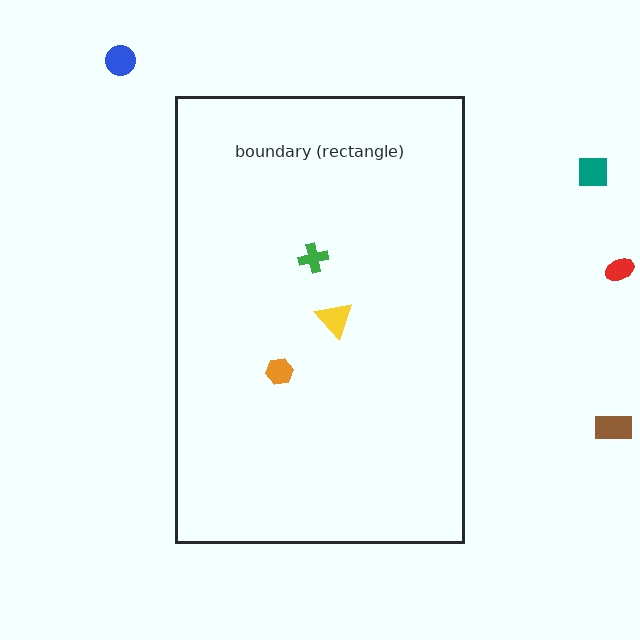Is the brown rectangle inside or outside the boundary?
Outside.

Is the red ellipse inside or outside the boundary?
Outside.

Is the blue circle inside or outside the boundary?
Outside.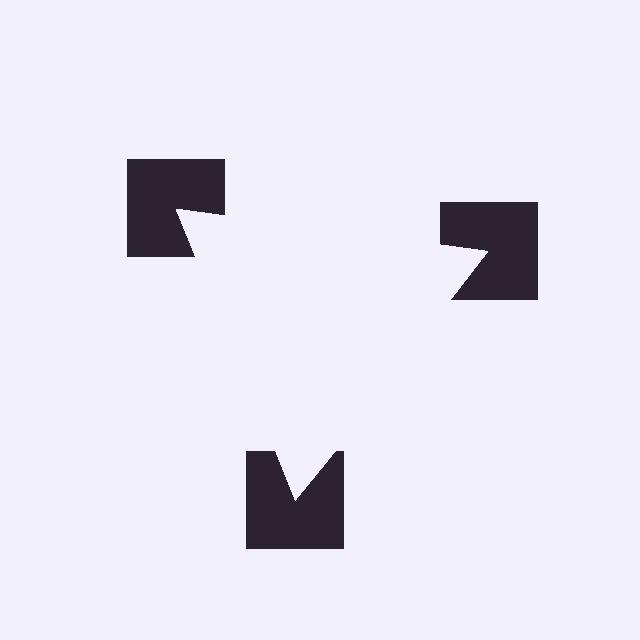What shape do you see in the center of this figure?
An illusory triangle — its edges are inferred from the aligned wedge cuts in the notched squares, not physically drawn.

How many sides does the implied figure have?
3 sides.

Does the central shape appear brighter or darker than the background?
It typically appears slightly brighter than the background, even though no actual brightness change is drawn.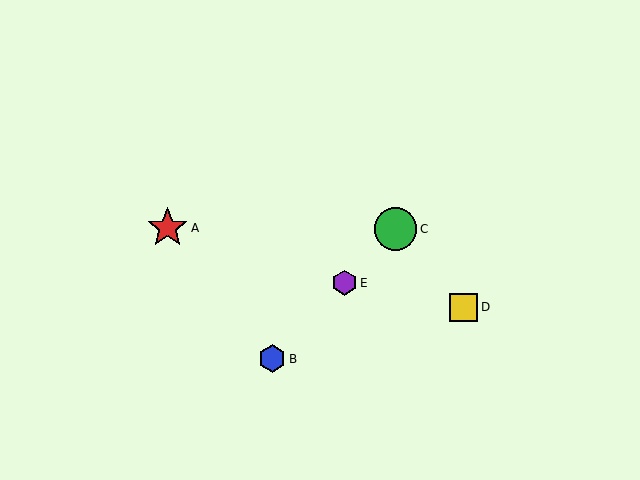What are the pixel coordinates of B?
Object B is at (272, 359).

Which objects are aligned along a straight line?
Objects B, C, E are aligned along a straight line.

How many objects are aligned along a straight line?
3 objects (B, C, E) are aligned along a straight line.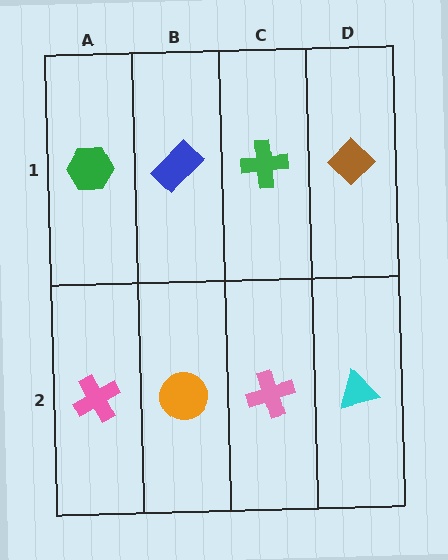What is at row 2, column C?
A pink cross.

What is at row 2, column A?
A pink cross.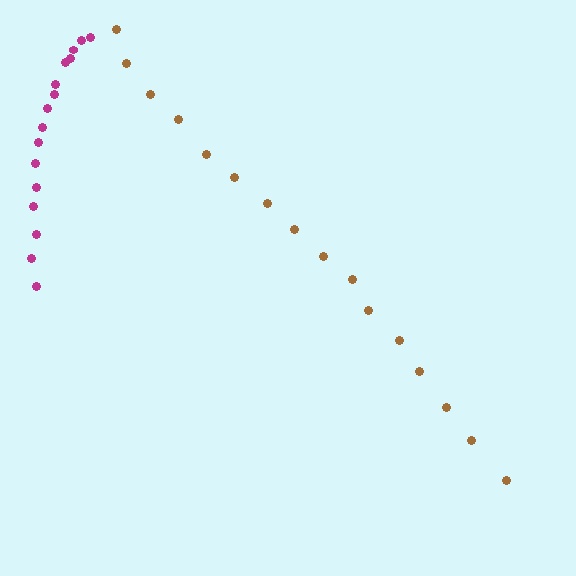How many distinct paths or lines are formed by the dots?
There are 2 distinct paths.